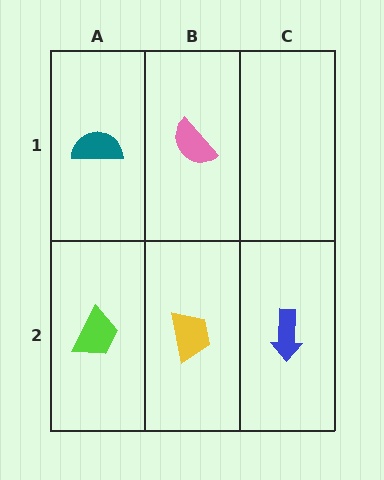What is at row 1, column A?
A teal semicircle.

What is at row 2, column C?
A blue arrow.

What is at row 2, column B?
A yellow trapezoid.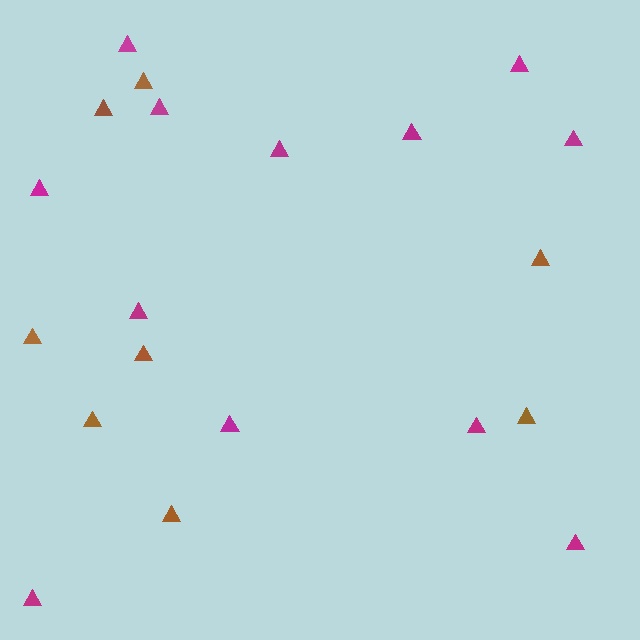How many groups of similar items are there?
There are 2 groups: one group of magenta triangles (12) and one group of brown triangles (8).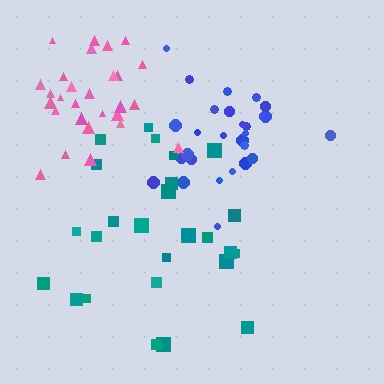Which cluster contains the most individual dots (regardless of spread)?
Pink (28).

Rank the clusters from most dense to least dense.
pink, blue, teal.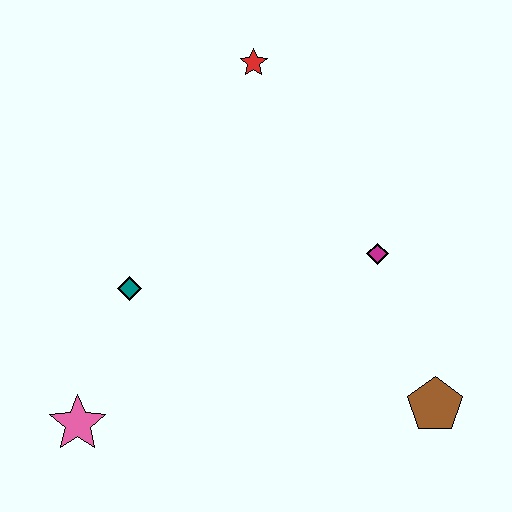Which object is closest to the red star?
The magenta diamond is closest to the red star.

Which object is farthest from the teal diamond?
The brown pentagon is farthest from the teal diamond.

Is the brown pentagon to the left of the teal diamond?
No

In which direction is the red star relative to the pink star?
The red star is above the pink star.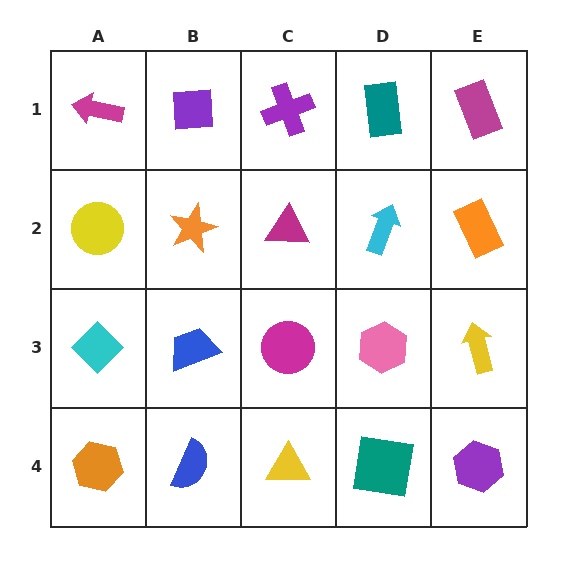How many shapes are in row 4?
5 shapes.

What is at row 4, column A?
An orange hexagon.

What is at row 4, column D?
A teal square.